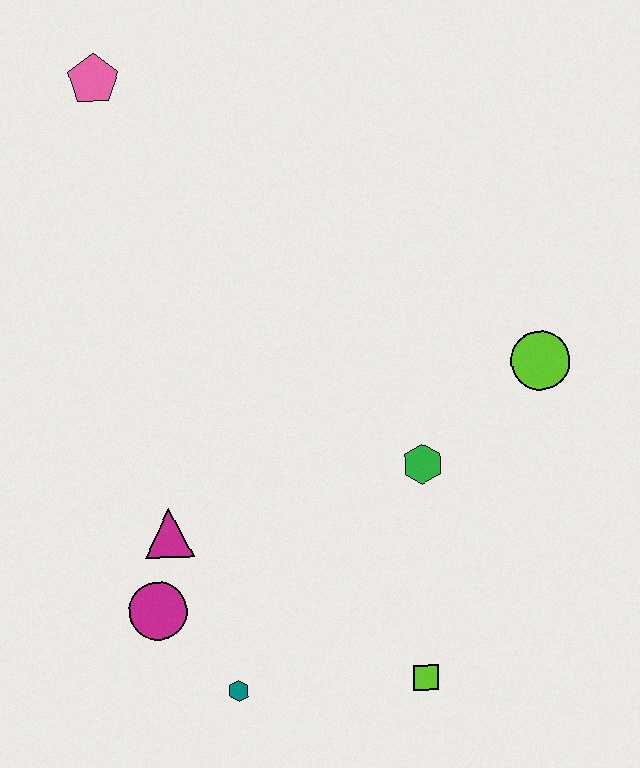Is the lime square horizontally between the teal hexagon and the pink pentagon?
No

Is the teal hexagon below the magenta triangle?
Yes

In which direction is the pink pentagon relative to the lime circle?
The pink pentagon is to the left of the lime circle.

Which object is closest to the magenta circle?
The magenta triangle is closest to the magenta circle.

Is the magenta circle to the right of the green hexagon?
No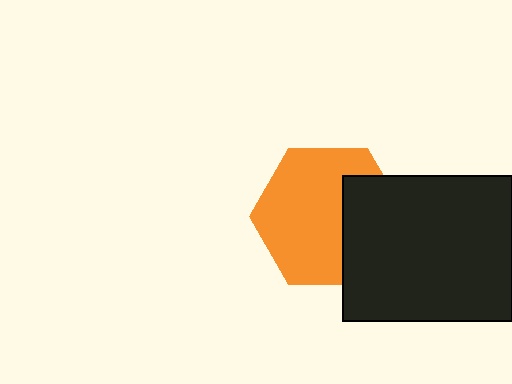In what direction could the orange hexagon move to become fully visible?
The orange hexagon could move left. That would shift it out from behind the black rectangle entirely.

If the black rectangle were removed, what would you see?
You would see the complete orange hexagon.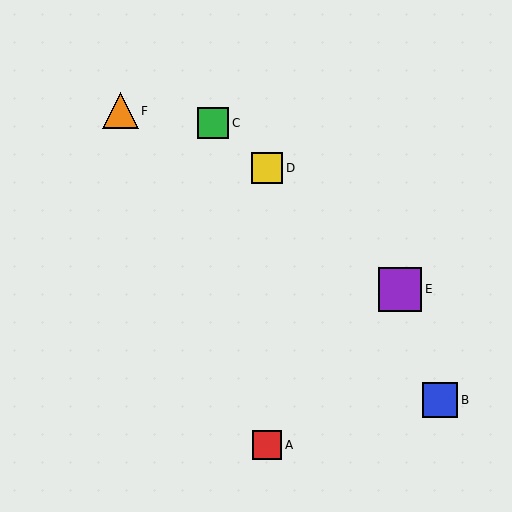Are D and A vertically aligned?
Yes, both are at x≈267.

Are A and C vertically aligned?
No, A is at x≈267 and C is at x≈213.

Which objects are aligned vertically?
Objects A, D are aligned vertically.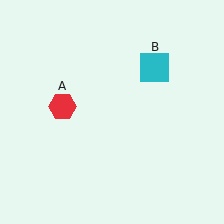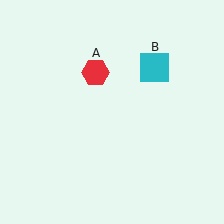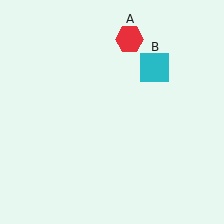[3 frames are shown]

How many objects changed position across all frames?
1 object changed position: red hexagon (object A).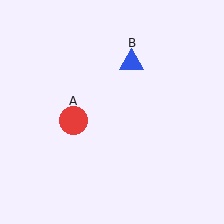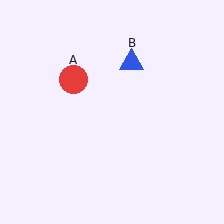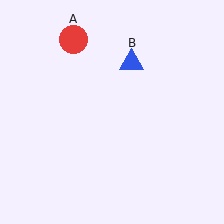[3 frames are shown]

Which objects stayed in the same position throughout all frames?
Blue triangle (object B) remained stationary.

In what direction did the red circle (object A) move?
The red circle (object A) moved up.